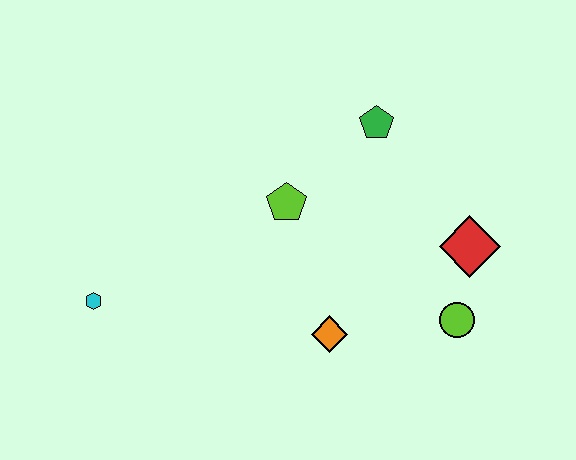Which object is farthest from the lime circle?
The cyan hexagon is farthest from the lime circle.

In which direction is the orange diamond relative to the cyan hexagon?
The orange diamond is to the right of the cyan hexagon.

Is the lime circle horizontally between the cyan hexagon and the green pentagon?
No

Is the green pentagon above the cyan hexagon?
Yes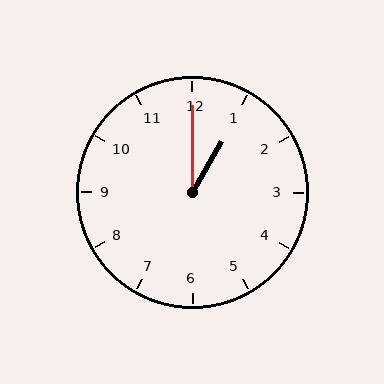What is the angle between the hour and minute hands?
Approximately 30 degrees.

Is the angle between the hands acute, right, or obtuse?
It is acute.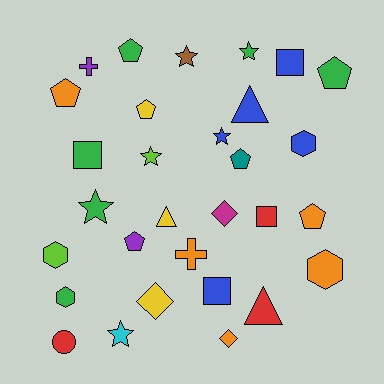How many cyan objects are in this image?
There is 1 cyan object.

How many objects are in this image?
There are 30 objects.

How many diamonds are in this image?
There are 3 diamonds.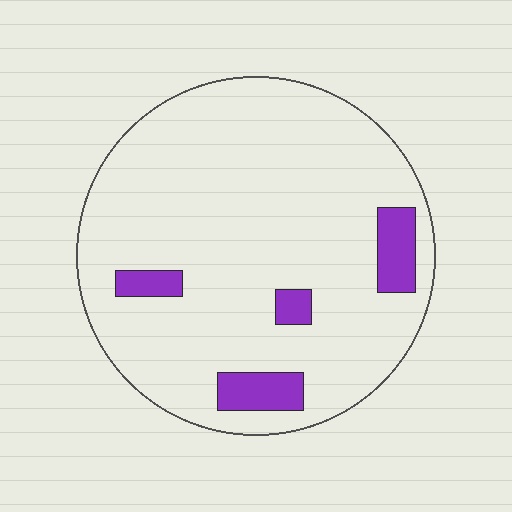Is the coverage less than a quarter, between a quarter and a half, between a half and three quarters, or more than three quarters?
Less than a quarter.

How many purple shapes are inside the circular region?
4.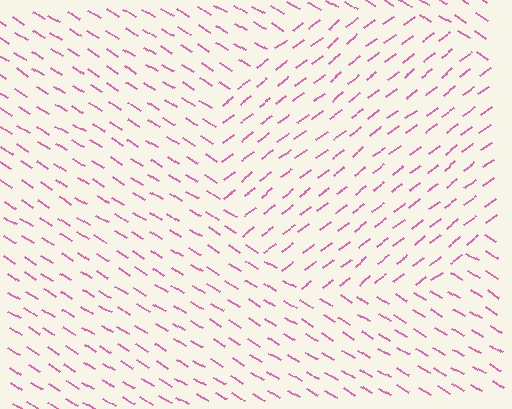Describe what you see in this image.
The image is filled with small pink line segments. A circle region in the image has lines oriented differently from the surrounding lines, creating a visible texture boundary.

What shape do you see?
I see a circle.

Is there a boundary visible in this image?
Yes, there is a texture boundary formed by a change in line orientation.